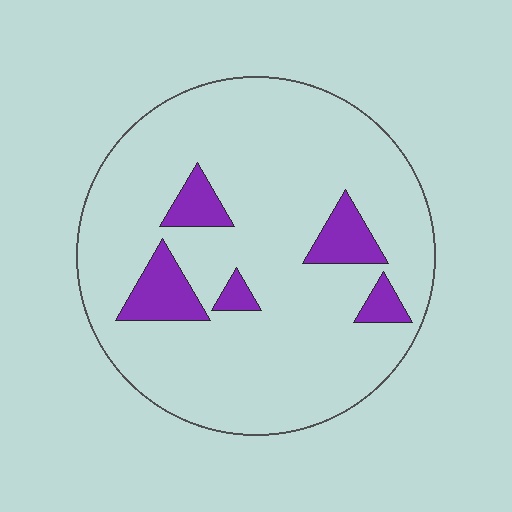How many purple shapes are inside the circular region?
5.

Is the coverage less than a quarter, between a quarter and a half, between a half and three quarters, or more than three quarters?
Less than a quarter.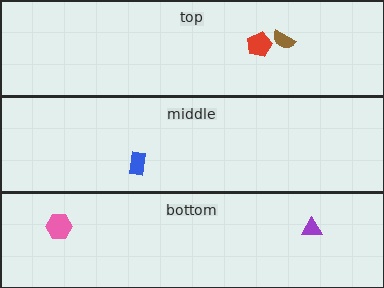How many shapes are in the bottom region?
2.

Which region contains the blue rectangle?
The middle region.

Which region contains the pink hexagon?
The bottom region.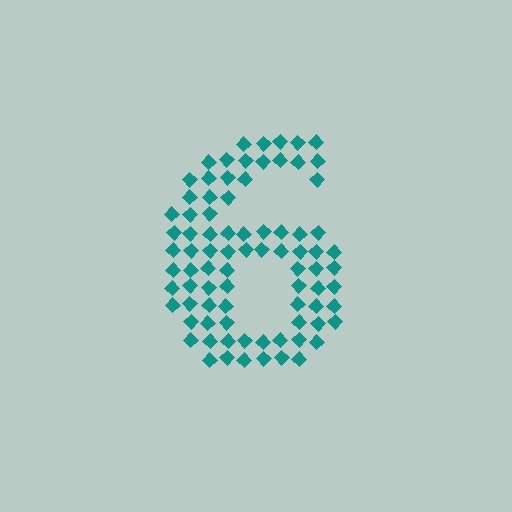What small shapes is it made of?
It is made of small diamonds.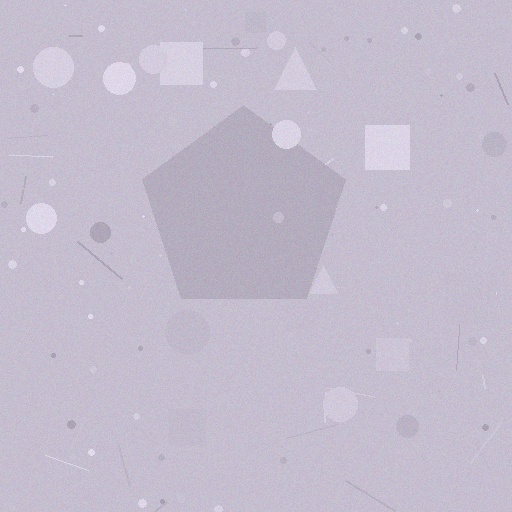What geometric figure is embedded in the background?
A pentagon is embedded in the background.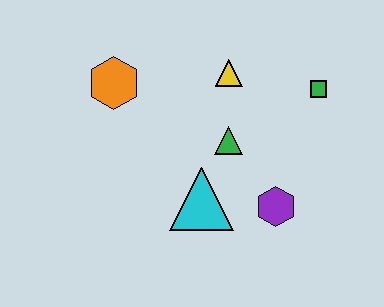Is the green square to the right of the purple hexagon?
Yes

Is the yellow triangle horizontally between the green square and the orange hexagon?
Yes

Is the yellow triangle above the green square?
Yes